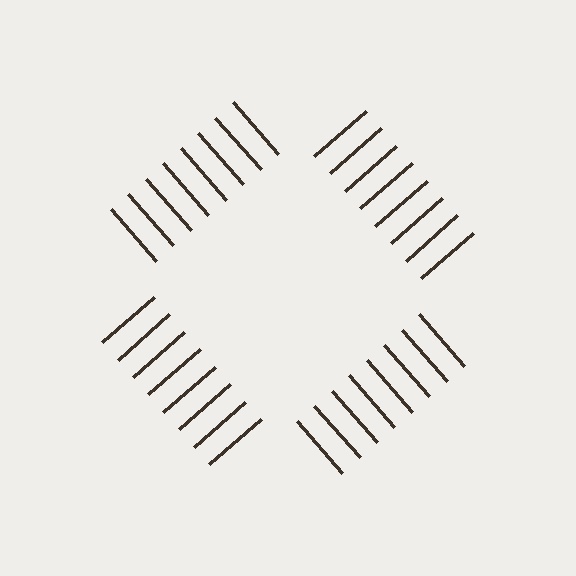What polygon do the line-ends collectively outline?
An illusory square — the line segments terminate on its edges but no continuous stroke is drawn.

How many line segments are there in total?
32 — 8 along each of the 4 edges.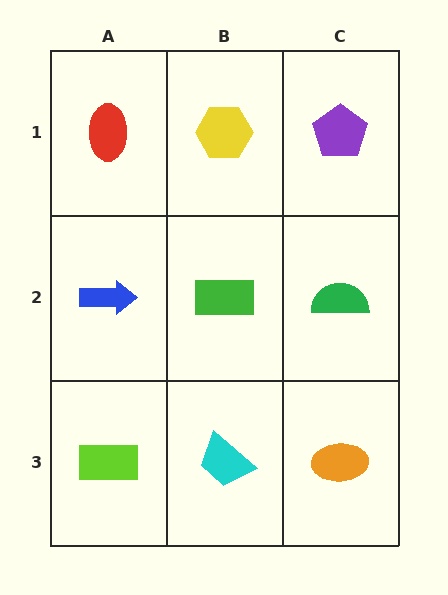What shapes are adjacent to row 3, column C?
A green semicircle (row 2, column C), a cyan trapezoid (row 3, column B).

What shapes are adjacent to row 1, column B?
A green rectangle (row 2, column B), a red ellipse (row 1, column A), a purple pentagon (row 1, column C).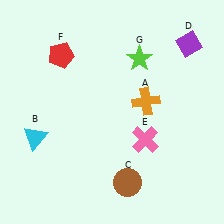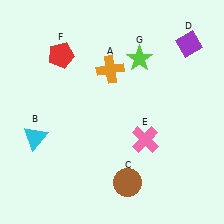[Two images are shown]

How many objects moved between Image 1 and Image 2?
1 object moved between the two images.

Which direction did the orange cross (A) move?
The orange cross (A) moved left.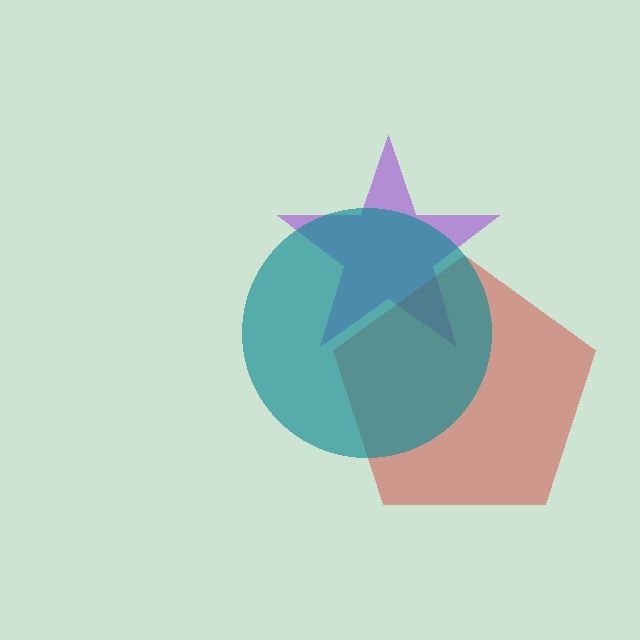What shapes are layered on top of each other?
The layered shapes are: a purple star, a red pentagon, a teal circle.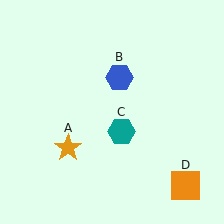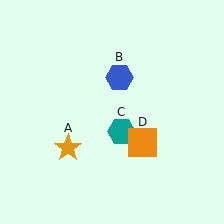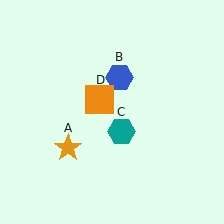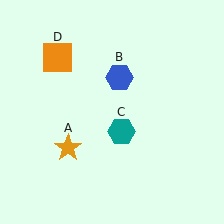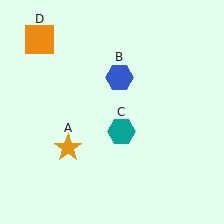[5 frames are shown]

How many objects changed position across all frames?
1 object changed position: orange square (object D).